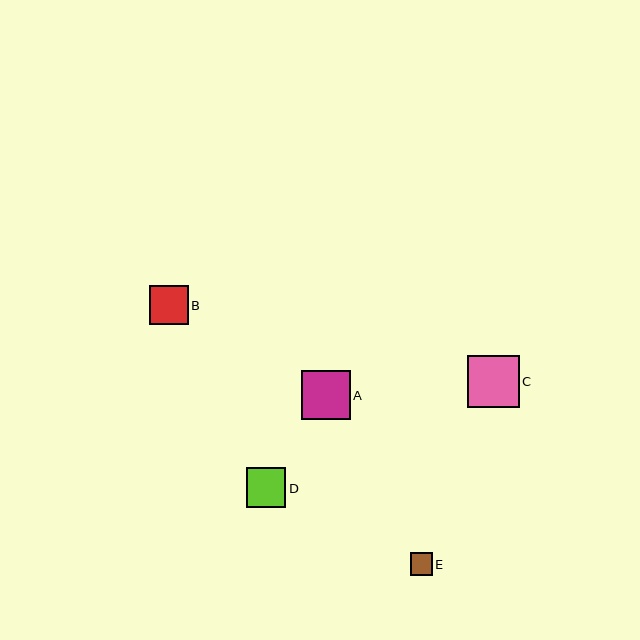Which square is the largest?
Square C is the largest with a size of approximately 51 pixels.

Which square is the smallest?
Square E is the smallest with a size of approximately 22 pixels.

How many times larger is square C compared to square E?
Square C is approximately 2.3 times the size of square E.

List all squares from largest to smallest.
From largest to smallest: C, A, D, B, E.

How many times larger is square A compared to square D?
Square A is approximately 1.2 times the size of square D.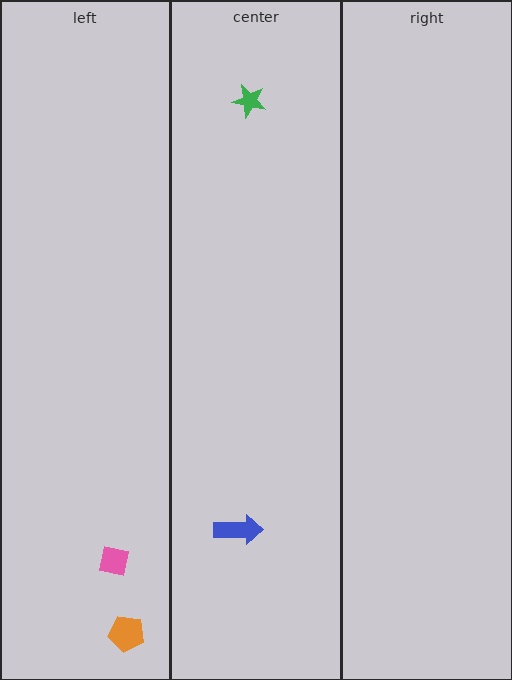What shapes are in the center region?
The green star, the blue arrow.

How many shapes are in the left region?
2.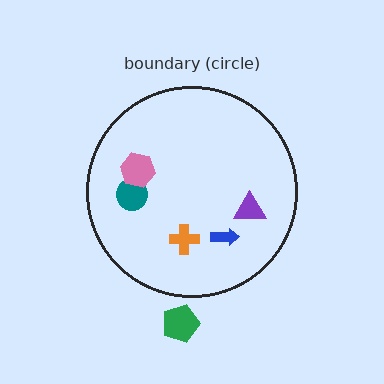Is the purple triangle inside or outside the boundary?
Inside.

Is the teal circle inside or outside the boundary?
Inside.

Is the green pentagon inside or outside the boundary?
Outside.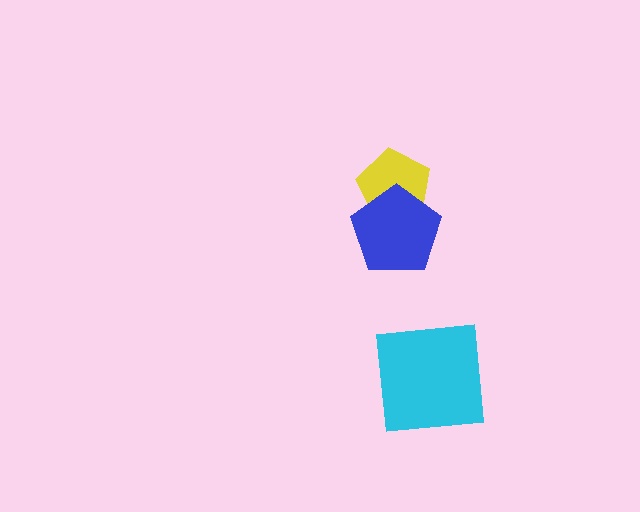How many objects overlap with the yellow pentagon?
1 object overlaps with the yellow pentagon.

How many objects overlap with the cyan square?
0 objects overlap with the cyan square.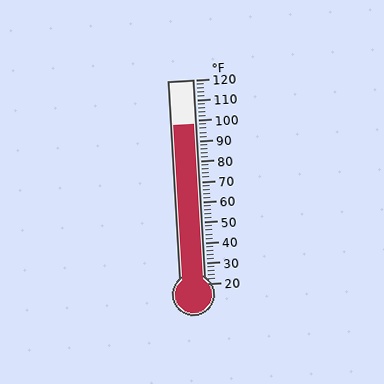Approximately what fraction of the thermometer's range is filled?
The thermometer is filled to approximately 80% of its range.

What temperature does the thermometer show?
The thermometer shows approximately 98°F.